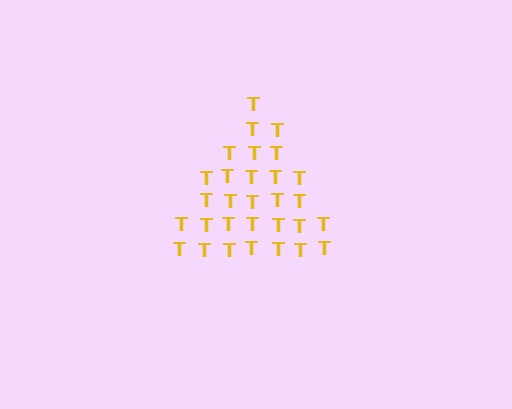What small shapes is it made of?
It is made of small letter T's.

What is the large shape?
The large shape is a triangle.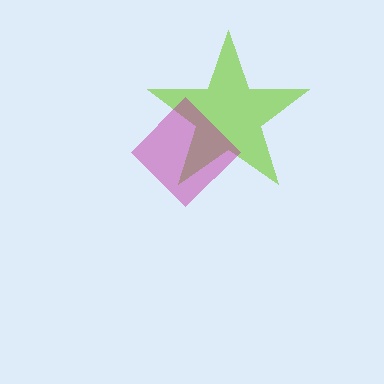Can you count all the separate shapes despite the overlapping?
Yes, there are 2 separate shapes.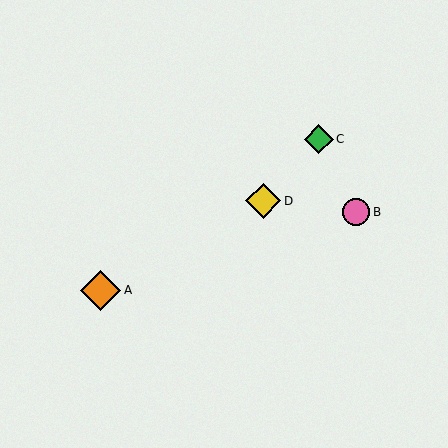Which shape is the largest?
The orange diamond (labeled A) is the largest.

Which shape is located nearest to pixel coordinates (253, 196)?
The yellow diamond (labeled D) at (263, 201) is nearest to that location.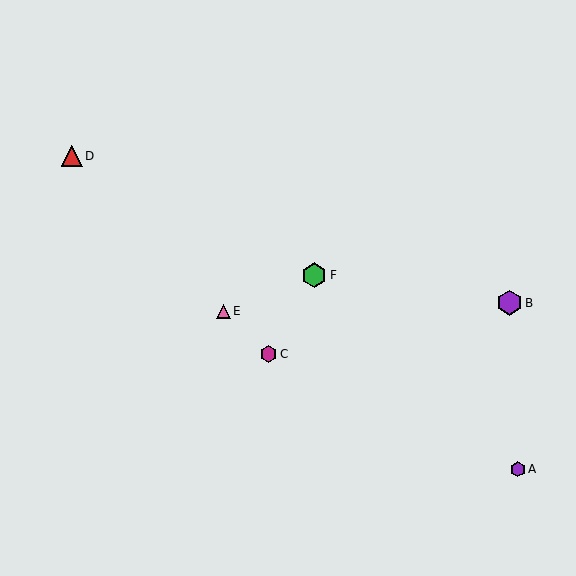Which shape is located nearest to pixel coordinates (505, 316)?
The purple hexagon (labeled B) at (510, 303) is nearest to that location.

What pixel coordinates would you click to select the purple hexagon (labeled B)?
Click at (510, 303) to select the purple hexagon B.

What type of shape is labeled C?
Shape C is a magenta hexagon.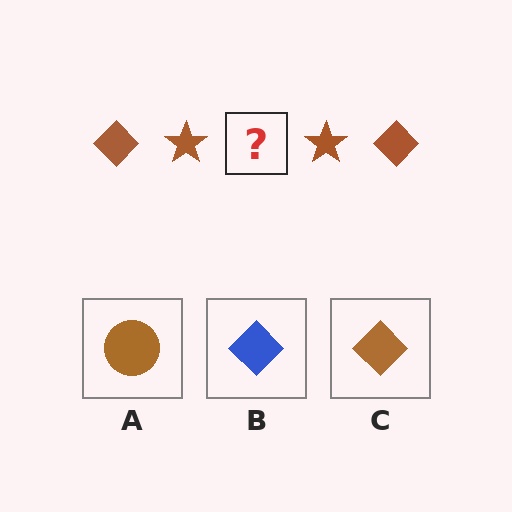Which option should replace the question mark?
Option C.